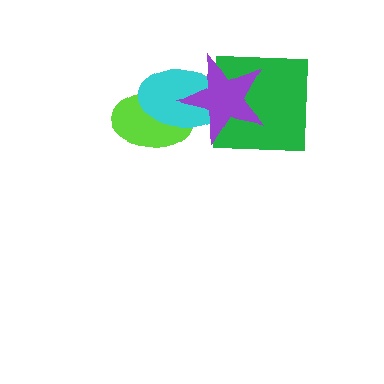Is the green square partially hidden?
Yes, it is partially covered by another shape.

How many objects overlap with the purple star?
3 objects overlap with the purple star.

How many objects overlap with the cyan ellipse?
3 objects overlap with the cyan ellipse.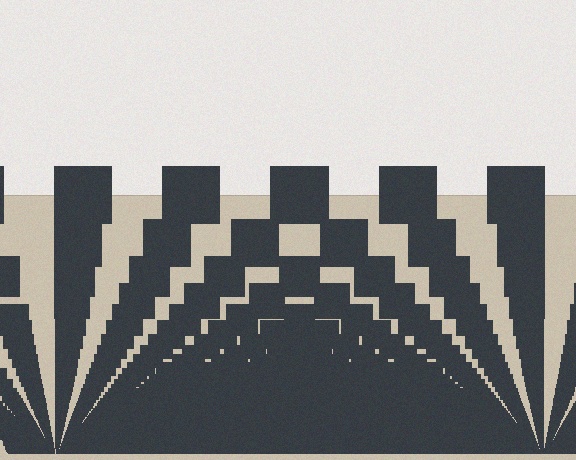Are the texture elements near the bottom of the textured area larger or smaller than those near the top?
Smaller. The gradient is inverted — elements near the bottom are smaller and denser.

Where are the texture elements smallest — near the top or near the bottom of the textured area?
Near the bottom.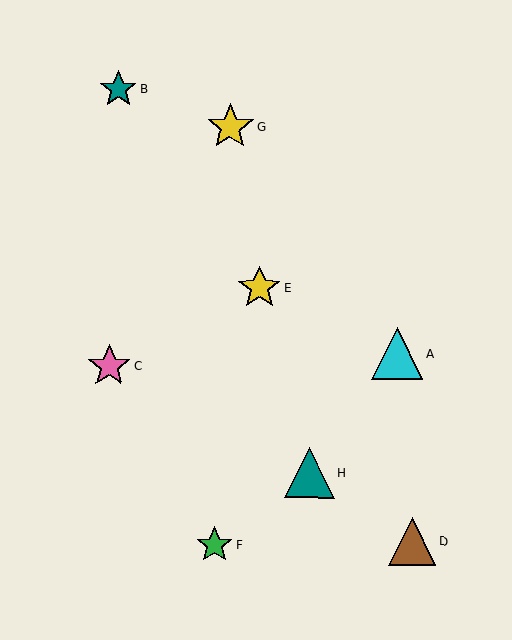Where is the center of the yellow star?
The center of the yellow star is at (260, 288).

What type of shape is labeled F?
Shape F is a green star.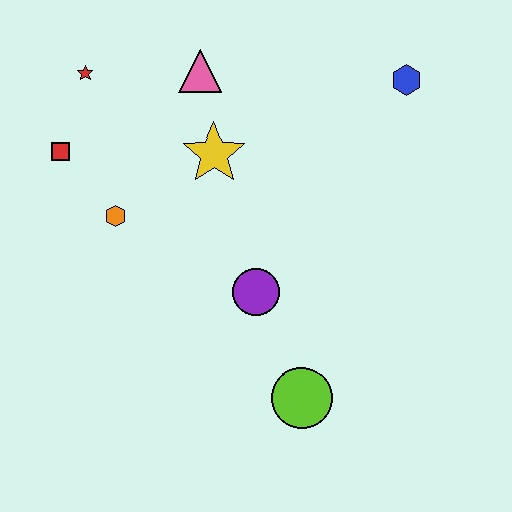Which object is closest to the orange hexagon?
The red square is closest to the orange hexagon.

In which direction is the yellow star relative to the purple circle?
The yellow star is above the purple circle.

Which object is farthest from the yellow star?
The lime circle is farthest from the yellow star.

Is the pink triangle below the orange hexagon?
No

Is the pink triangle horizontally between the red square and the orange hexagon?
No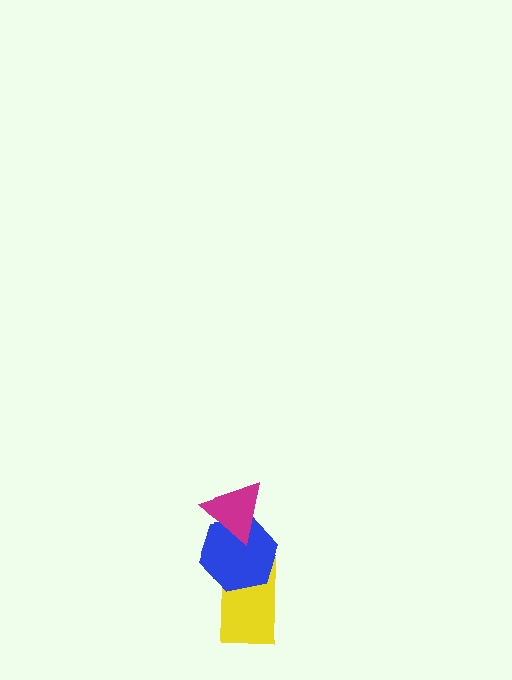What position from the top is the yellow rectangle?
The yellow rectangle is 3rd from the top.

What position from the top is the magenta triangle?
The magenta triangle is 1st from the top.